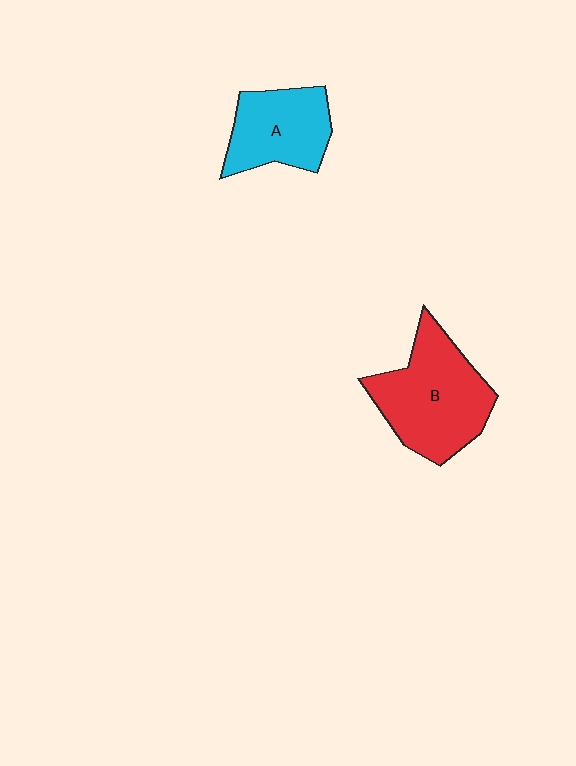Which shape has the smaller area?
Shape A (cyan).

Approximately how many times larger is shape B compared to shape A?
Approximately 1.4 times.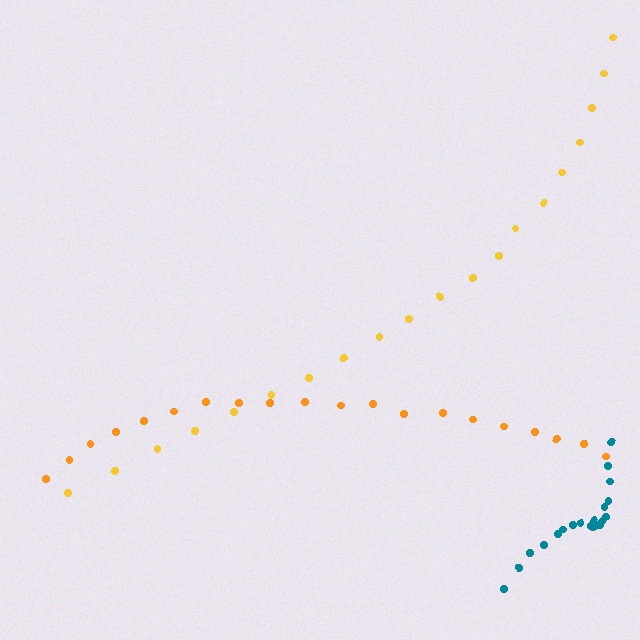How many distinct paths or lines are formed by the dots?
There are 3 distinct paths.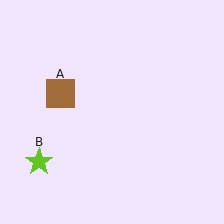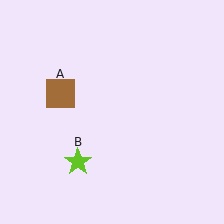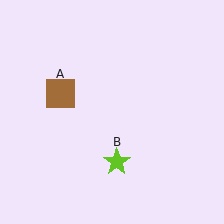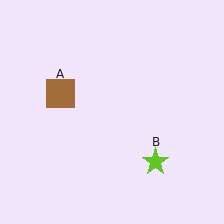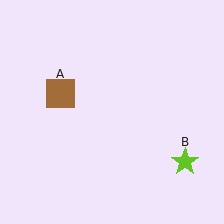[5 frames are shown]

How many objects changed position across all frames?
1 object changed position: lime star (object B).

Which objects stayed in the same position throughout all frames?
Brown square (object A) remained stationary.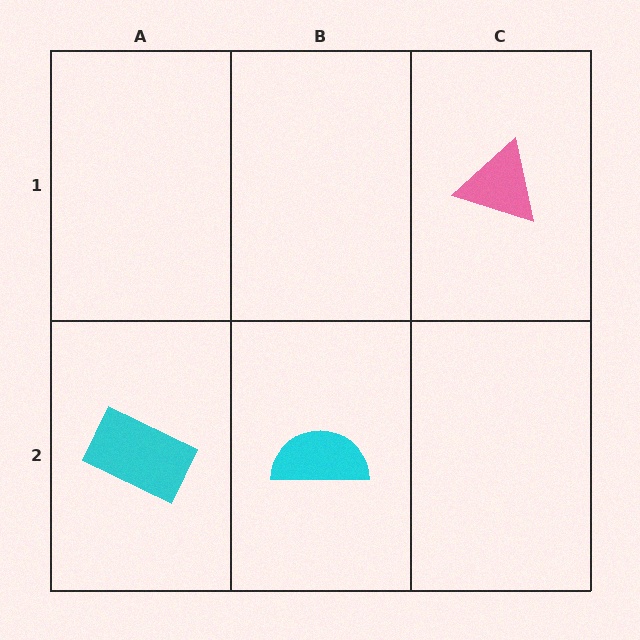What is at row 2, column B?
A cyan semicircle.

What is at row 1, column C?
A pink triangle.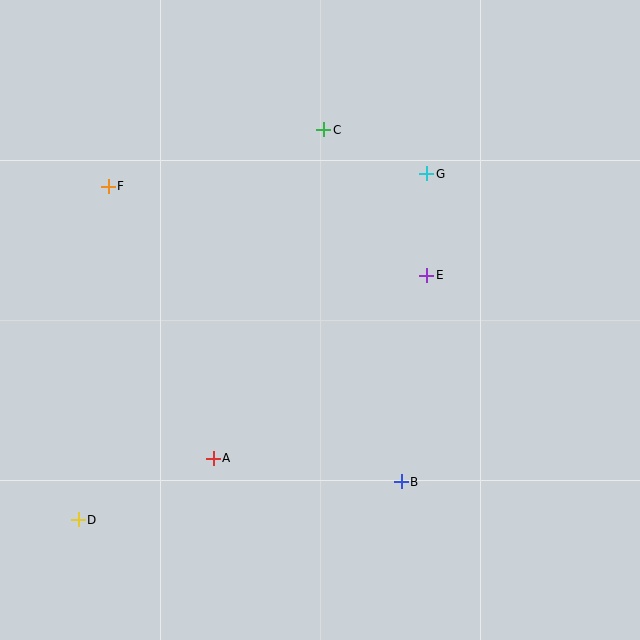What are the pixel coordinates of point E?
Point E is at (427, 275).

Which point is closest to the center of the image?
Point E at (427, 275) is closest to the center.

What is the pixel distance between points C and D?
The distance between C and D is 461 pixels.